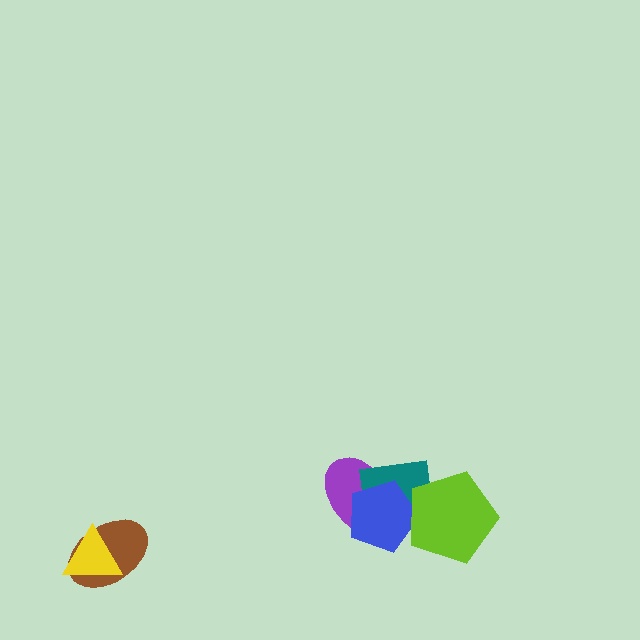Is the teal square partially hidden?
Yes, it is partially covered by another shape.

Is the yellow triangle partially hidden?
No, no other shape covers it.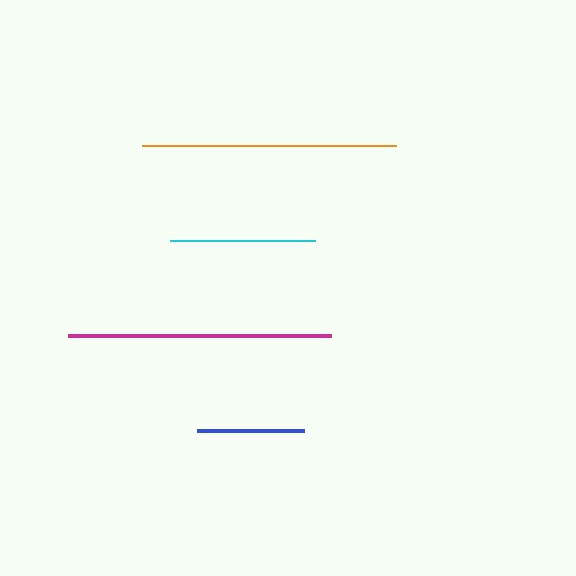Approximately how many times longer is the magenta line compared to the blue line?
The magenta line is approximately 2.5 times the length of the blue line.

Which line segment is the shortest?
The blue line is the shortest at approximately 107 pixels.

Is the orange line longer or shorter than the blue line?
The orange line is longer than the blue line.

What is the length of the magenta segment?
The magenta segment is approximately 262 pixels long.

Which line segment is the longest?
The magenta line is the longest at approximately 262 pixels.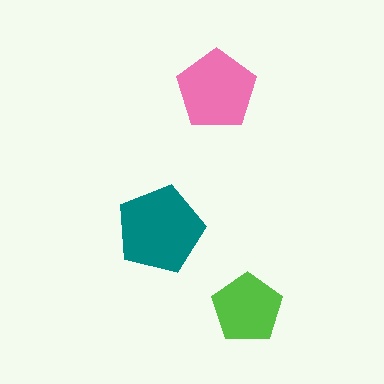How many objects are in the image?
There are 3 objects in the image.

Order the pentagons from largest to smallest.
the teal one, the pink one, the lime one.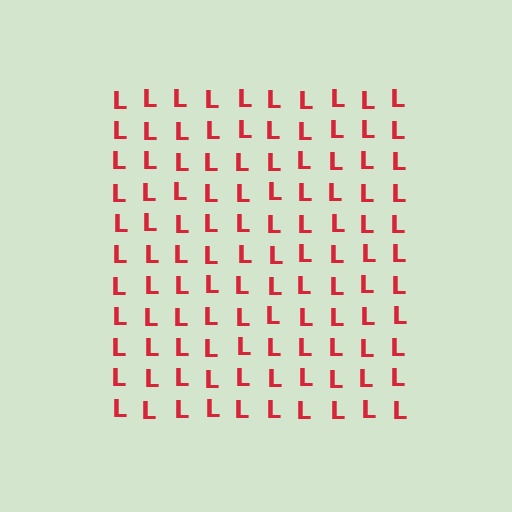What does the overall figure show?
The overall figure shows a square.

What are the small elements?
The small elements are letter L's.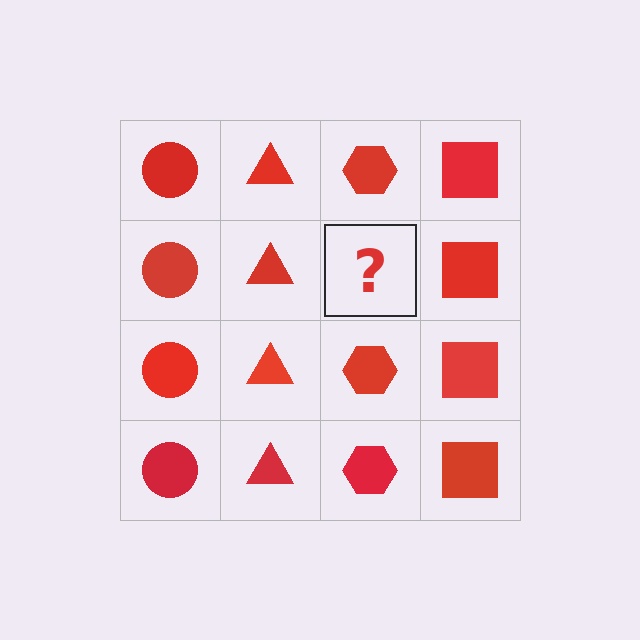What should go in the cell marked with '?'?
The missing cell should contain a red hexagon.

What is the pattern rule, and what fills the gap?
The rule is that each column has a consistent shape. The gap should be filled with a red hexagon.